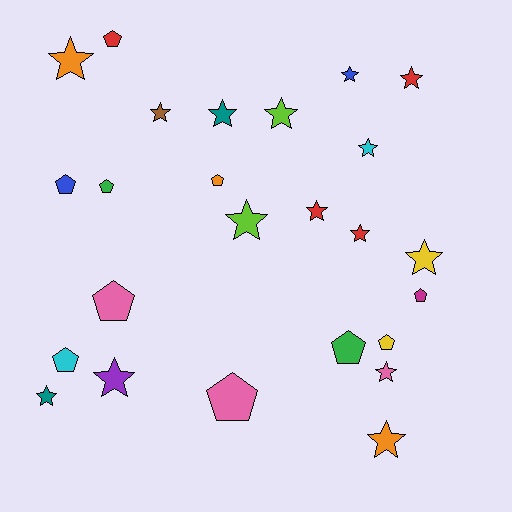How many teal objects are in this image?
There are 2 teal objects.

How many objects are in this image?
There are 25 objects.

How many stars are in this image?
There are 15 stars.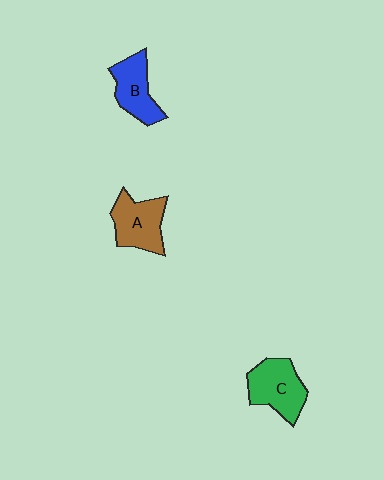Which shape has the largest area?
Shape C (green).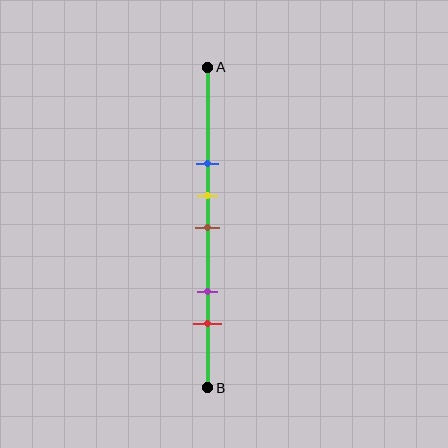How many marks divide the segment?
There are 5 marks dividing the segment.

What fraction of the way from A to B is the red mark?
The red mark is approximately 80% (0.8) of the way from A to B.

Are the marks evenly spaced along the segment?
No, the marks are not evenly spaced.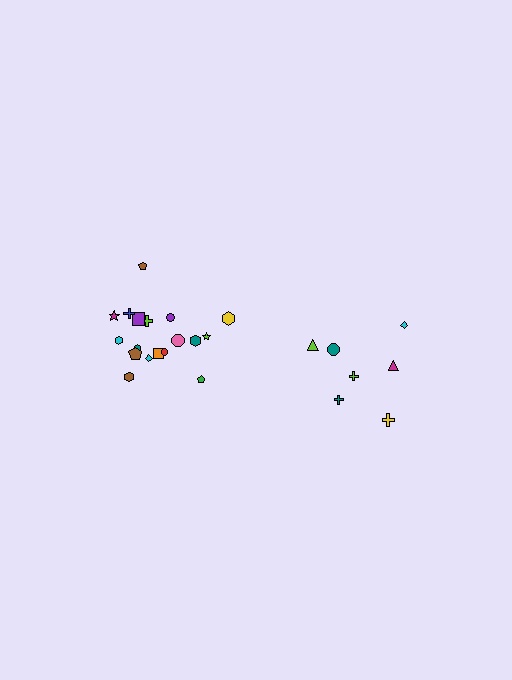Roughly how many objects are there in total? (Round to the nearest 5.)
Roughly 25 objects in total.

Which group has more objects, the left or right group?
The left group.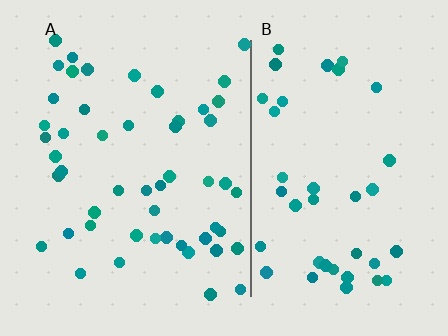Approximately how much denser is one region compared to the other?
Approximately 1.2× — region A over region B.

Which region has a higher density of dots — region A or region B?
A (the left).